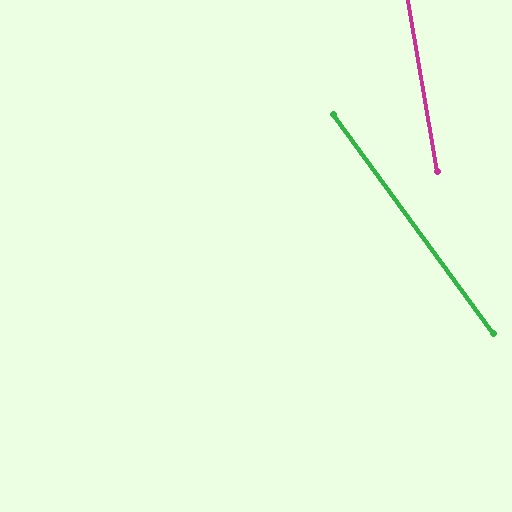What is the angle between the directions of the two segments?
Approximately 27 degrees.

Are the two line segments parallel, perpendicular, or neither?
Neither parallel nor perpendicular — they differ by about 27°.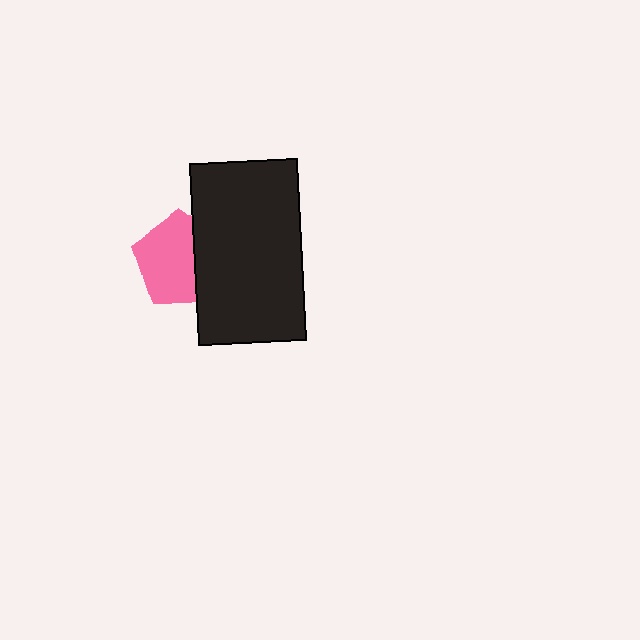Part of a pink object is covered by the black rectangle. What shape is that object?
It is a pentagon.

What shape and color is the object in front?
The object in front is a black rectangle.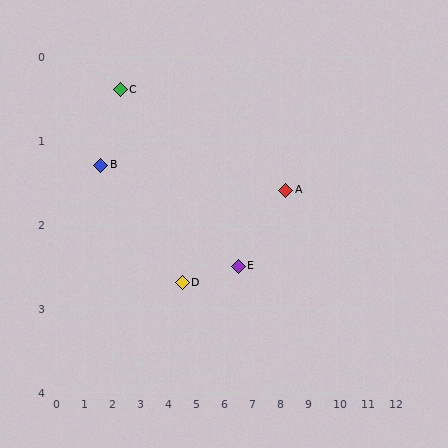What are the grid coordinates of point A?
Point A is at approximately (8.2, 1.6).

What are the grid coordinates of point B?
Point B is at approximately (1.6, 1.3).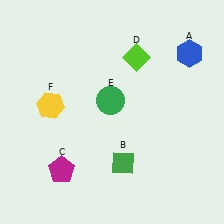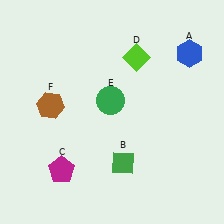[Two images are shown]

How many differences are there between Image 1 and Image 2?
There is 1 difference between the two images.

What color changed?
The hexagon (F) changed from yellow in Image 1 to brown in Image 2.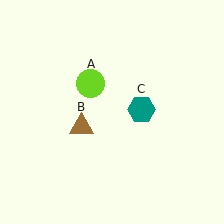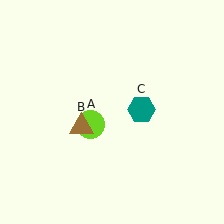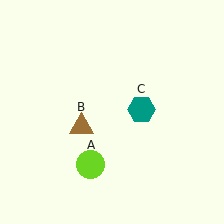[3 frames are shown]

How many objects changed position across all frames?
1 object changed position: lime circle (object A).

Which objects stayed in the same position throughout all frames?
Brown triangle (object B) and teal hexagon (object C) remained stationary.